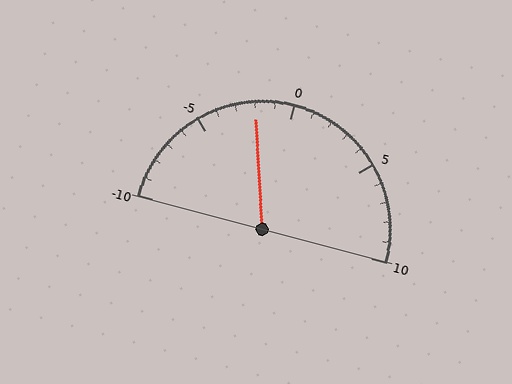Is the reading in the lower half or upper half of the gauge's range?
The reading is in the lower half of the range (-10 to 10).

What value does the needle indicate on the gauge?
The needle indicates approximately -2.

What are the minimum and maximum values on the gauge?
The gauge ranges from -10 to 10.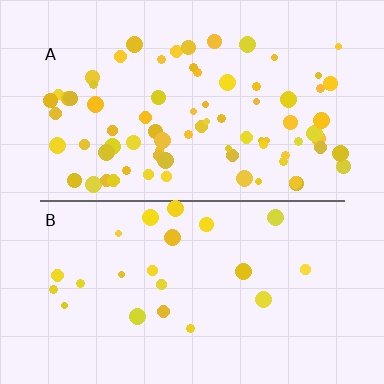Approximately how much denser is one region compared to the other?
Approximately 3.5× — region A over region B.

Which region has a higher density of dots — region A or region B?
A (the top).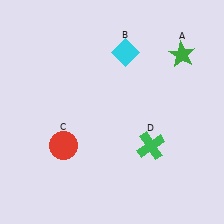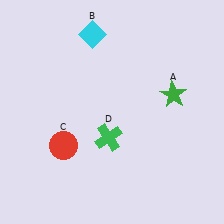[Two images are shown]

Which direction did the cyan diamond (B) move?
The cyan diamond (B) moved left.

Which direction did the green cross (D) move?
The green cross (D) moved left.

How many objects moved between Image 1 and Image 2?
3 objects moved between the two images.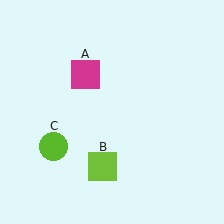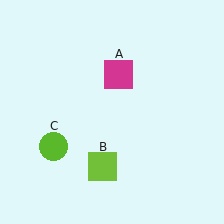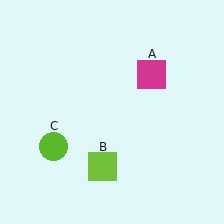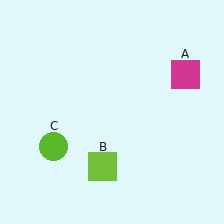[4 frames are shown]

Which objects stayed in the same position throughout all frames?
Lime square (object B) and lime circle (object C) remained stationary.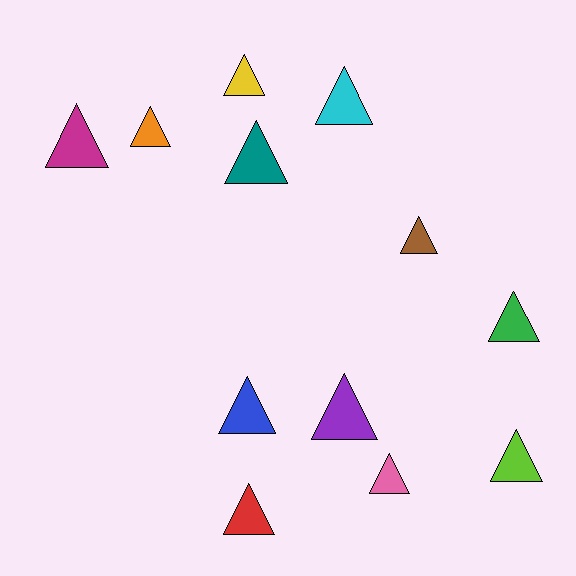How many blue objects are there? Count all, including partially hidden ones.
There is 1 blue object.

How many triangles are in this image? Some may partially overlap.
There are 12 triangles.